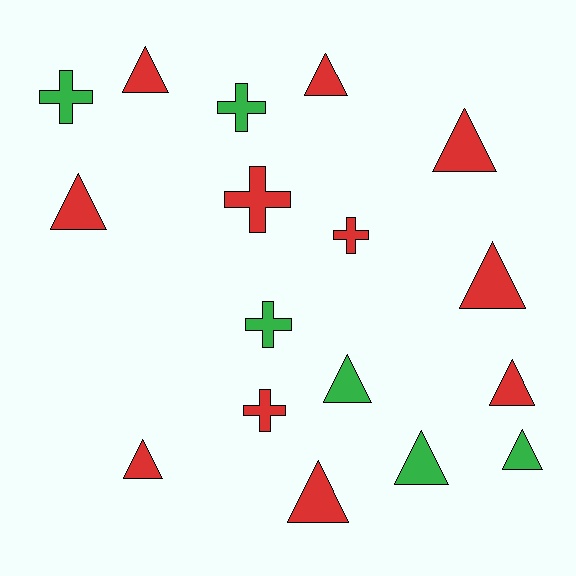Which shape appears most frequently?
Triangle, with 11 objects.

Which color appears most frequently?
Red, with 11 objects.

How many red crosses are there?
There are 3 red crosses.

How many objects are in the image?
There are 17 objects.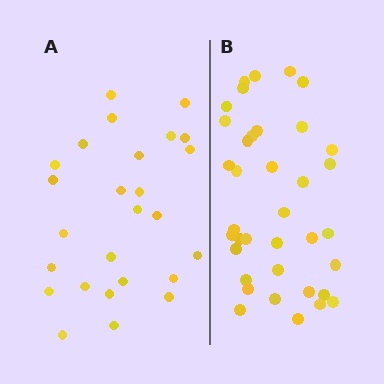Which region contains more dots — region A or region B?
Region B (the right region) has more dots.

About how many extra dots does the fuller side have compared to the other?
Region B has roughly 12 or so more dots than region A.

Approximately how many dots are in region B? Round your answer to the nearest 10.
About 40 dots. (The exact count is 37, which rounds to 40.)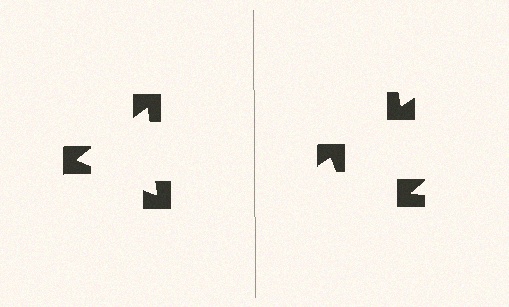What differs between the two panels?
The notched squares are positioned identically on both sides; only the wedge orientations differ. On the left they align to a triangle; on the right they are misaligned.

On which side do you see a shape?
An illusory triangle appears on the left side. On the right side the wedge cuts are rotated, so no coherent shape forms.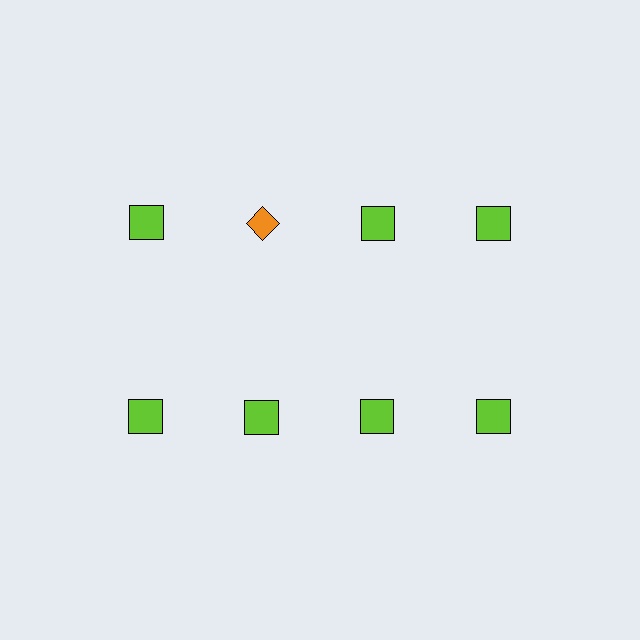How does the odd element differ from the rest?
It differs in both color (orange instead of lime) and shape (diamond instead of square).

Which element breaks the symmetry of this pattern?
The orange diamond in the top row, second from left column breaks the symmetry. All other shapes are lime squares.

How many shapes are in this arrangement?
There are 8 shapes arranged in a grid pattern.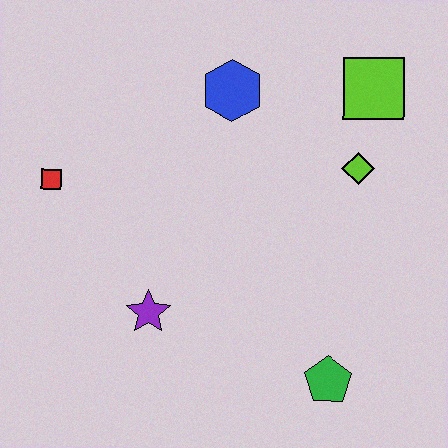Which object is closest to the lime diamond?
The lime square is closest to the lime diamond.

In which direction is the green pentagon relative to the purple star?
The green pentagon is to the right of the purple star.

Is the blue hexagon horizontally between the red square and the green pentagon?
Yes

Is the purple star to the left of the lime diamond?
Yes